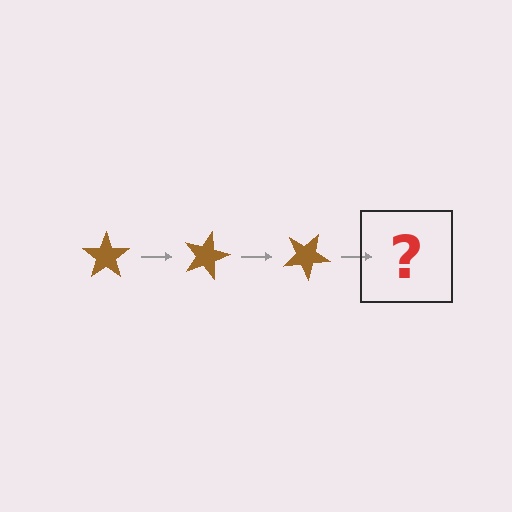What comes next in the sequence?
The next element should be a brown star rotated 45 degrees.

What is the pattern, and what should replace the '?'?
The pattern is that the star rotates 15 degrees each step. The '?' should be a brown star rotated 45 degrees.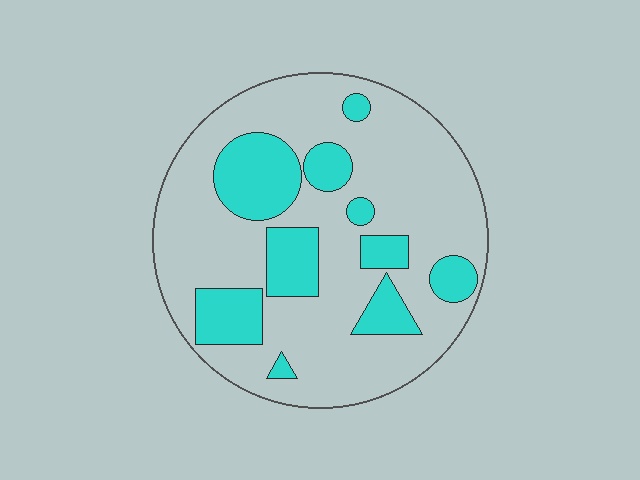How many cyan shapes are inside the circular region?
10.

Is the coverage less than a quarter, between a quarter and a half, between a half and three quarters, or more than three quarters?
Between a quarter and a half.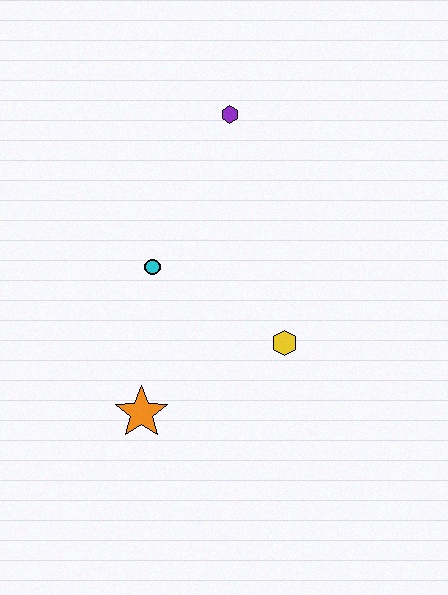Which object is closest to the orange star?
The cyan circle is closest to the orange star.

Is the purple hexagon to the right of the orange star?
Yes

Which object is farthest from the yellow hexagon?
The purple hexagon is farthest from the yellow hexagon.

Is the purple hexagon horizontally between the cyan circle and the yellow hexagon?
Yes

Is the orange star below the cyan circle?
Yes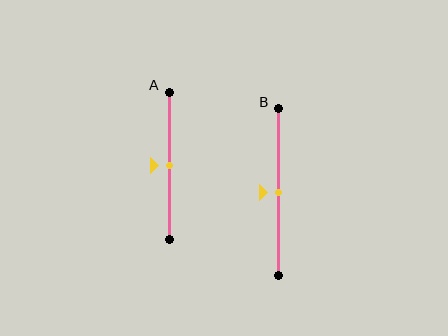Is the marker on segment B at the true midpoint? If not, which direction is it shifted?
Yes, the marker on segment B is at the true midpoint.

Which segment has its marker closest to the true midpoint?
Segment A has its marker closest to the true midpoint.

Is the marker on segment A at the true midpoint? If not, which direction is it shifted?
Yes, the marker on segment A is at the true midpoint.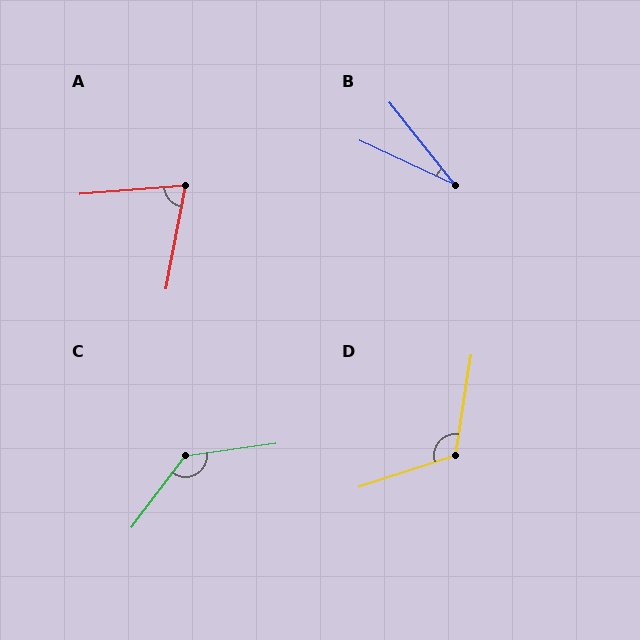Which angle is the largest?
C, at approximately 135 degrees.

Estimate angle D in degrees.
Approximately 117 degrees.